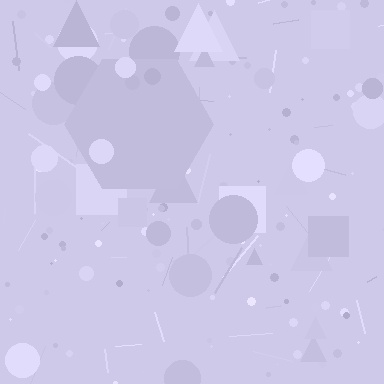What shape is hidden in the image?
A hexagon is hidden in the image.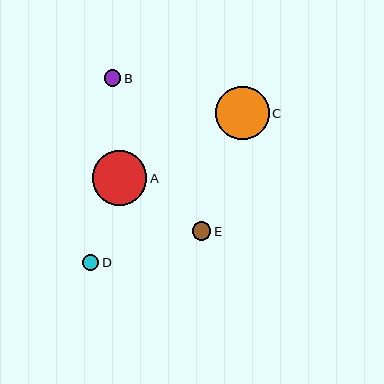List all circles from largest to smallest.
From largest to smallest: A, C, E, B, D.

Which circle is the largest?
Circle A is the largest with a size of approximately 55 pixels.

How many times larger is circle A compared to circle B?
Circle A is approximately 3.3 times the size of circle B.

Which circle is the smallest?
Circle D is the smallest with a size of approximately 16 pixels.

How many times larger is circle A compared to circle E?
Circle A is approximately 3.0 times the size of circle E.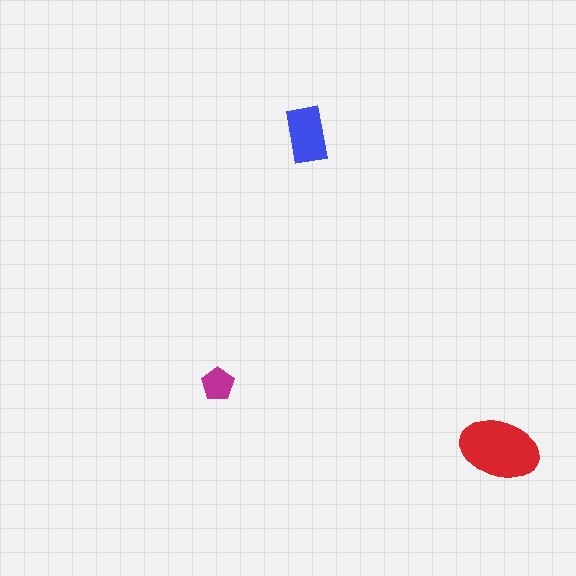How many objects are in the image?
There are 3 objects in the image.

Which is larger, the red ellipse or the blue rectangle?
The red ellipse.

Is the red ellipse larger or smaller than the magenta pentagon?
Larger.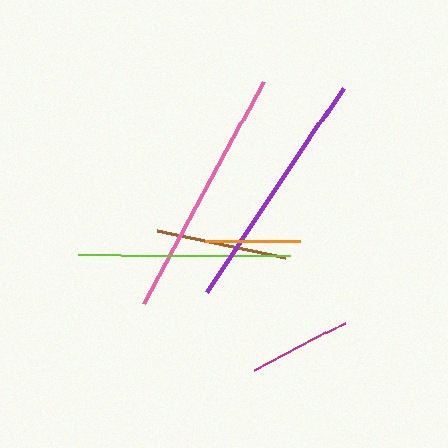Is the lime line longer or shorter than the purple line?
The purple line is longer than the lime line.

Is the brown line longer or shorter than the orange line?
The brown line is longer than the orange line.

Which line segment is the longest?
The pink line is the longest at approximately 252 pixels.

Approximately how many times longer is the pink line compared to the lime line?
The pink line is approximately 1.2 times the length of the lime line.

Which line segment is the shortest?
The orange line is the shortest at approximately 95 pixels.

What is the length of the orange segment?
The orange segment is approximately 95 pixels long.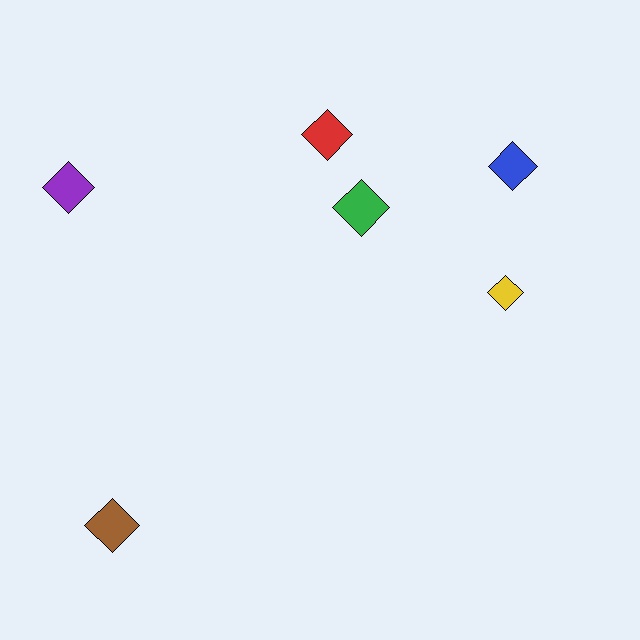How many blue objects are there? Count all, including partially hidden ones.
There is 1 blue object.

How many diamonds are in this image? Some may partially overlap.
There are 6 diamonds.